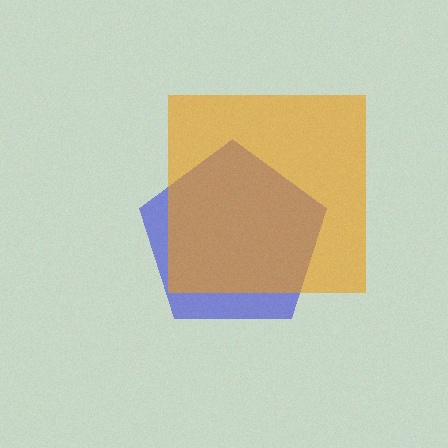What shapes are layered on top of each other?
The layered shapes are: a blue pentagon, an orange square.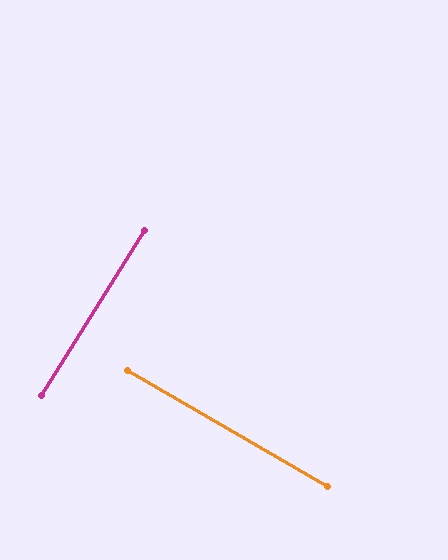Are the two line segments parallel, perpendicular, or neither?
Perpendicular — they meet at approximately 88°.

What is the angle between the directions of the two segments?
Approximately 88 degrees.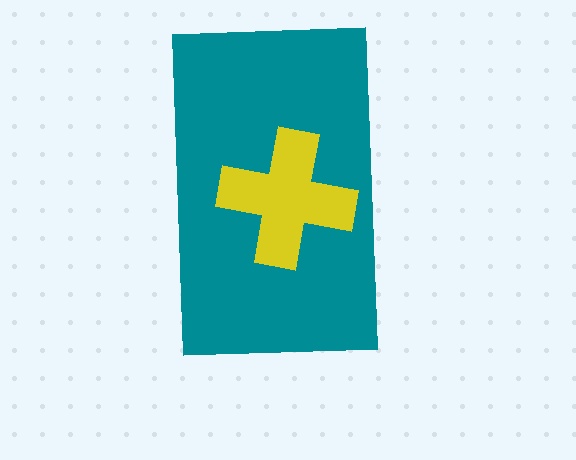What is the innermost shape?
The yellow cross.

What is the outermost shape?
The teal rectangle.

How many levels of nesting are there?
2.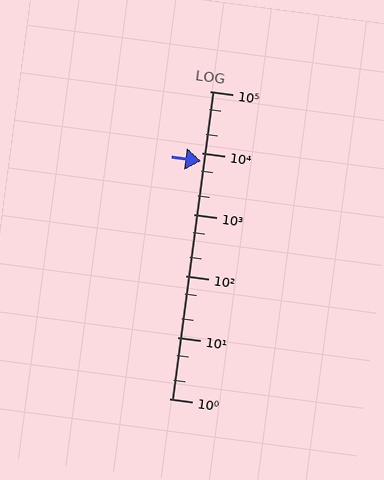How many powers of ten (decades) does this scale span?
The scale spans 5 decades, from 1 to 100000.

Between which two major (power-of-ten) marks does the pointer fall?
The pointer is between 1000 and 10000.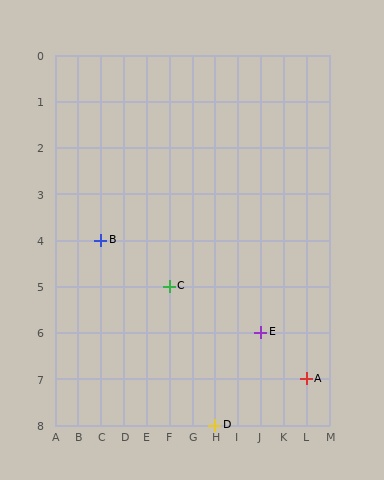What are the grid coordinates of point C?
Point C is at grid coordinates (F, 5).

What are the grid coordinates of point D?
Point D is at grid coordinates (H, 8).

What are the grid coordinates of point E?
Point E is at grid coordinates (J, 6).